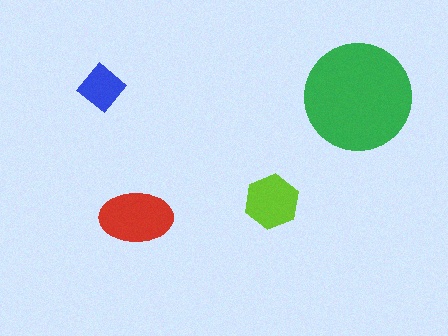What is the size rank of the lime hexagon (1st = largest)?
3rd.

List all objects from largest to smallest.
The green circle, the red ellipse, the lime hexagon, the blue diamond.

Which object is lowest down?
The red ellipse is bottommost.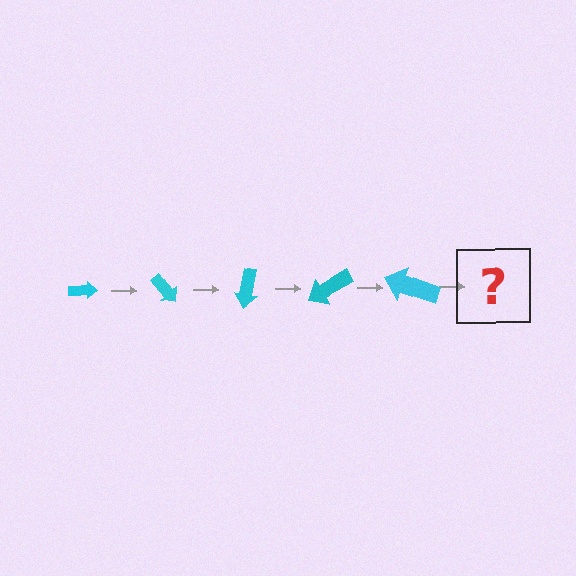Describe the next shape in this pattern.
It should be an arrow, larger than the previous one and rotated 250 degrees from the start.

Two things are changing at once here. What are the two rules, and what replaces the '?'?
The two rules are that the arrow grows larger each step and it rotates 50 degrees each step. The '?' should be an arrow, larger than the previous one and rotated 250 degrees from the start.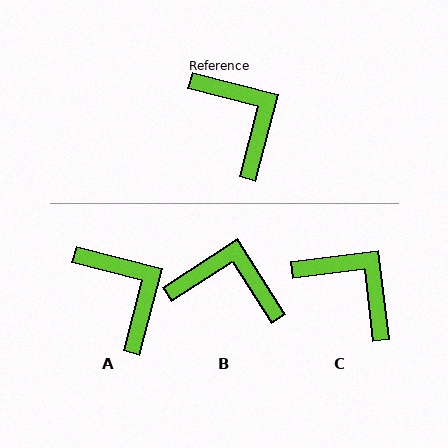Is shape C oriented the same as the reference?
No, it is off by about 22 degrees.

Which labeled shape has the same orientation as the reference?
A.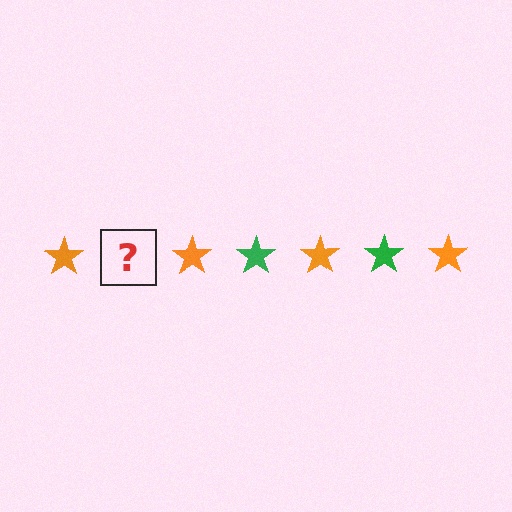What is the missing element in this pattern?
The missing element is a green star.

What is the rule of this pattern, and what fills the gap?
The rule is that the pattern cycles through orange, green stars. The gap should be filled with a green star.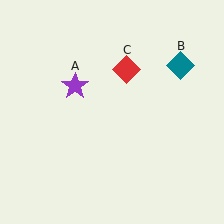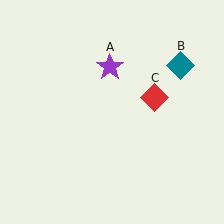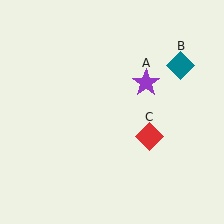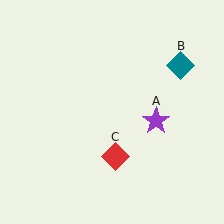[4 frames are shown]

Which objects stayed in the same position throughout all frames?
Teal diamond (object B) remained stationary.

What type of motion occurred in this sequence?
The purple star (object A), red diamond (object C) rotated clockwise around the center of the scene.